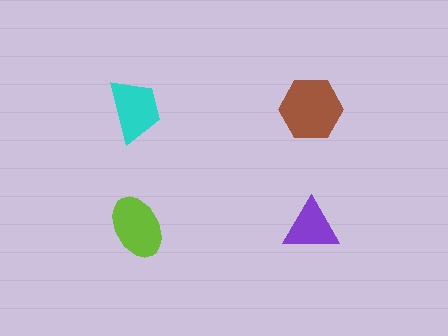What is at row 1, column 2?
A brown hexagon.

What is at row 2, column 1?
A lime ellipse.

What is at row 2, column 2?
A purple triangle.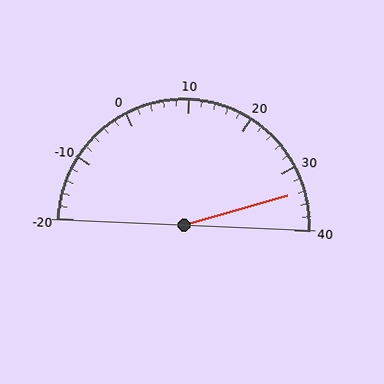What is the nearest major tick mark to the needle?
The nearest major tick mark is 30.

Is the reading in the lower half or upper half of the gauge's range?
The reading is in the upper half of the range (-20 to 40).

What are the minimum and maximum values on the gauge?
The gauge ranges from -20 to 40.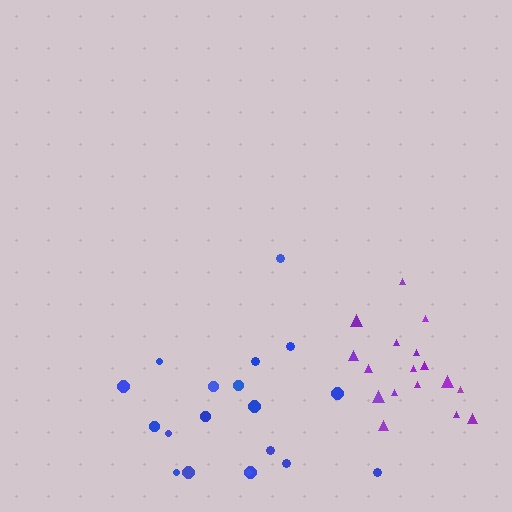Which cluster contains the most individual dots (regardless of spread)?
Blue (19).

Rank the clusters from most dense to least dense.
purple, blue.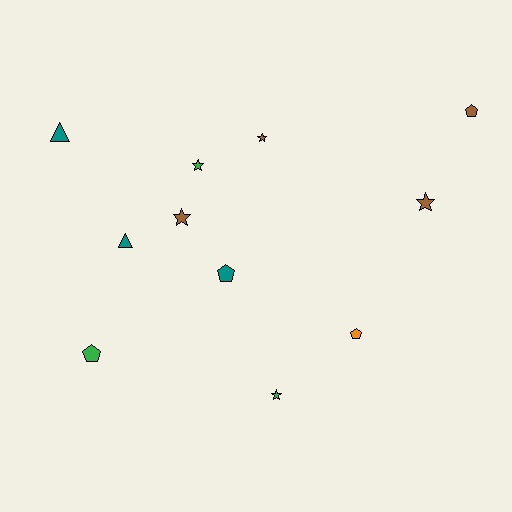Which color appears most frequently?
Brown, with 4 objects.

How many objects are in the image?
There are 11 objects.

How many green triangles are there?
There are no green triangles.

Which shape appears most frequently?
Star, with 5 objects.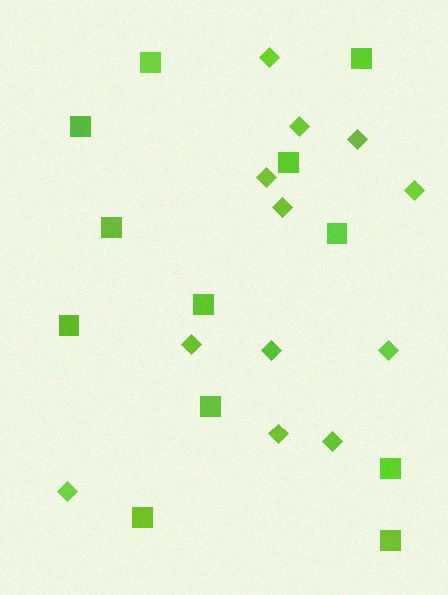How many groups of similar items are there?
There are 2 groups: one group of diamonds (12) and one group of squares (12).